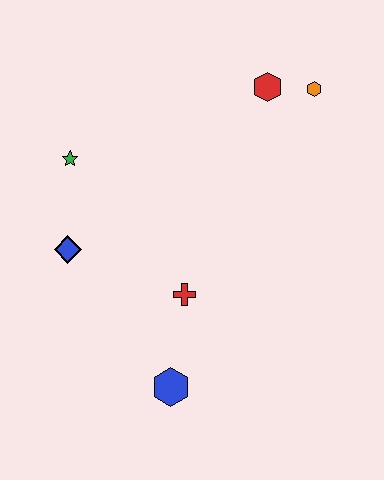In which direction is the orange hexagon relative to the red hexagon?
The orange hexagon is to the right of the red hexagon.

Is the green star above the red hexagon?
No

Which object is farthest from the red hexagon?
The blue hexagon is farthest from the red hexagon.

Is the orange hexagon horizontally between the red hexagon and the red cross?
No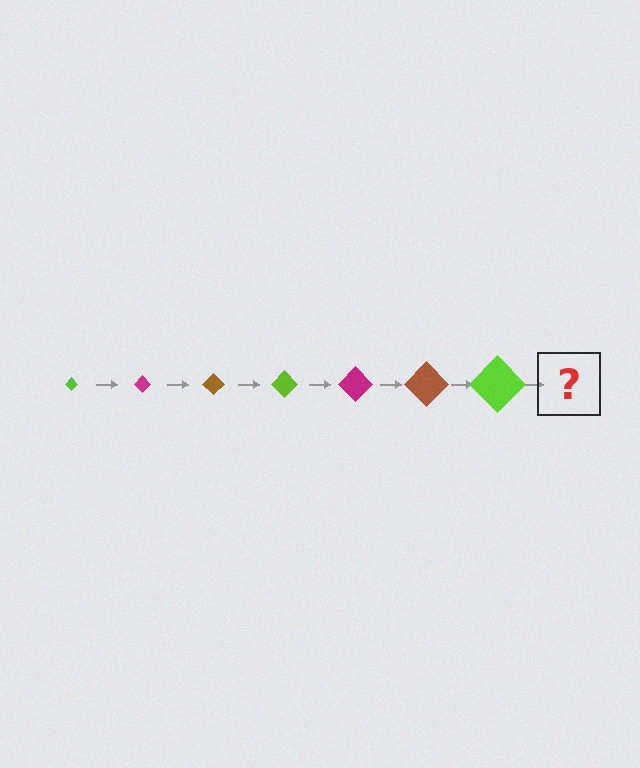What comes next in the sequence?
The next element should be a magenta diamond, larger than the previous one.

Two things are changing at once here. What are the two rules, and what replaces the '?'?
The two rules are that the diamond grows larger each step and the color cycles through lime, magenta, and brown. The '?' should be a magenta diamond, larger than the previous one.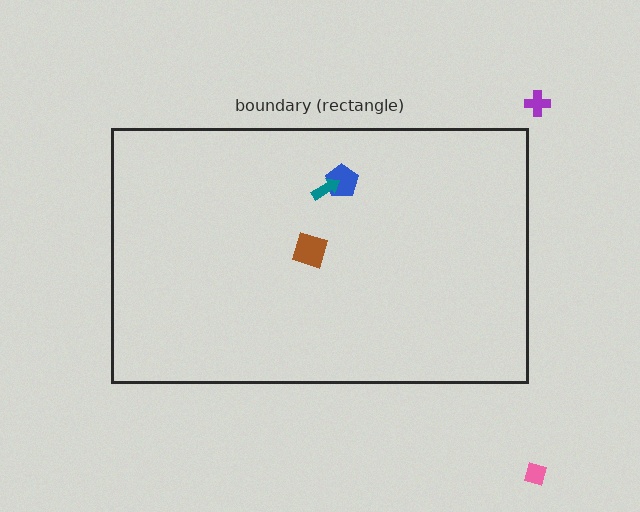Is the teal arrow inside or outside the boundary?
Inside.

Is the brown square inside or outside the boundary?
Inside.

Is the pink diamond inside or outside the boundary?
Outside.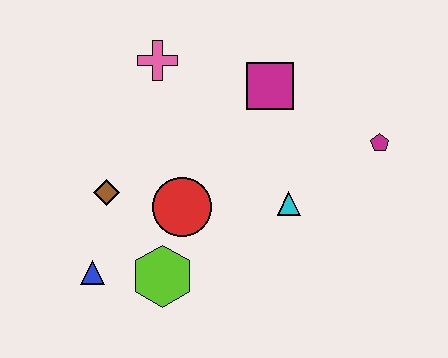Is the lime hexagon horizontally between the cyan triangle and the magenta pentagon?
No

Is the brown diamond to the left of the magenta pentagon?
Yes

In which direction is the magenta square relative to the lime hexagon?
The magenta square is above the lime hexagon.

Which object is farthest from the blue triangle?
The magenta pentagon is farthest from the blue triangle.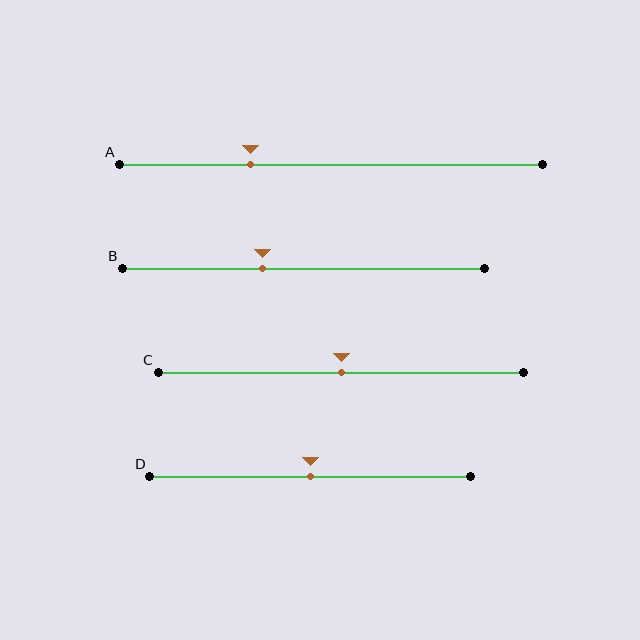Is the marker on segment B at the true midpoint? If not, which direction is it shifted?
No, the marker on segment B is shifted to the left by about 11% of the segment length.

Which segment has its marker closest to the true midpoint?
Segment C has its marker closest to the true midpoint.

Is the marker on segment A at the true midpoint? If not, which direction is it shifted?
No, the marker on segment A is shifted to the left by about 19% of the segment length.